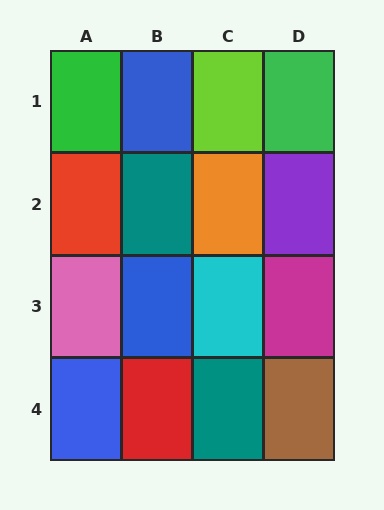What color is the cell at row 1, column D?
Green.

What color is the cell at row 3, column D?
Magenta.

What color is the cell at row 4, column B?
Red.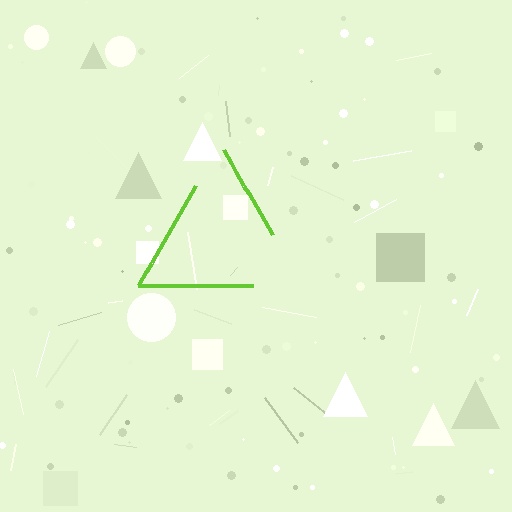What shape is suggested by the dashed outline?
The dashed outline suggests a triangle.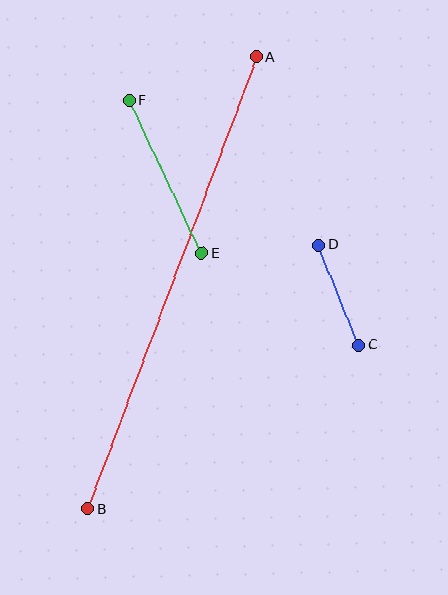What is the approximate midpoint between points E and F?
The midpoint is at approximately (166, 177) pixels.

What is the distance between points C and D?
The distance is approximately 108 pixels.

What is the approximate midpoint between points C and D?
The midpoint is at approximately (339, 295) pixels.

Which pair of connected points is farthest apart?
Points A and B are farthest apart.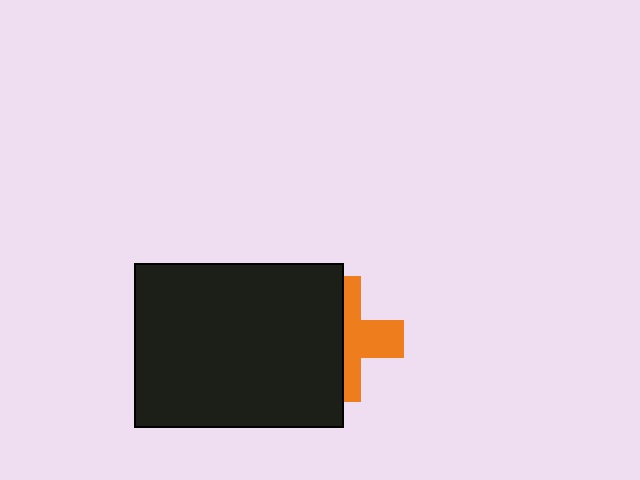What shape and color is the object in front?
The object in front is a black rectangle.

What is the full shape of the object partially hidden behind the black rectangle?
The partially hidden object is an orange cross.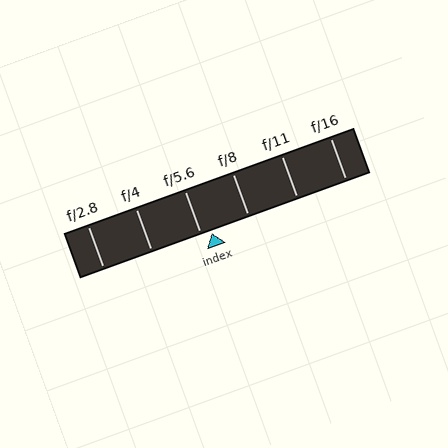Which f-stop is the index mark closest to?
The index mark is closest to f/5.6.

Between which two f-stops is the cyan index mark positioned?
The index mark is between f/5.6 and f/8.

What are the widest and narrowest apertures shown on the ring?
The widest aperture shown is f/2.8 and the narrowest is f/16.